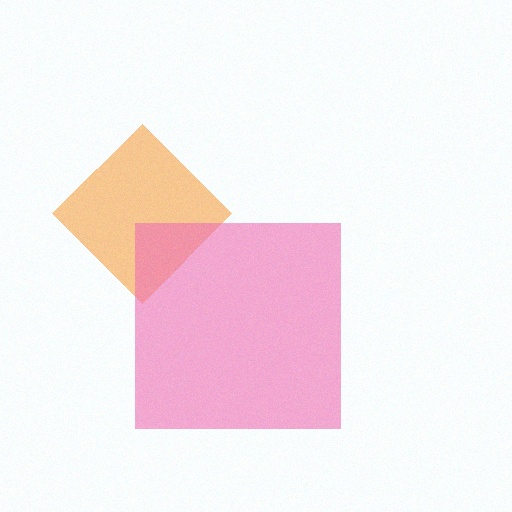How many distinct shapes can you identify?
There are 2 distinct shapes: an orange diamond, a pink square.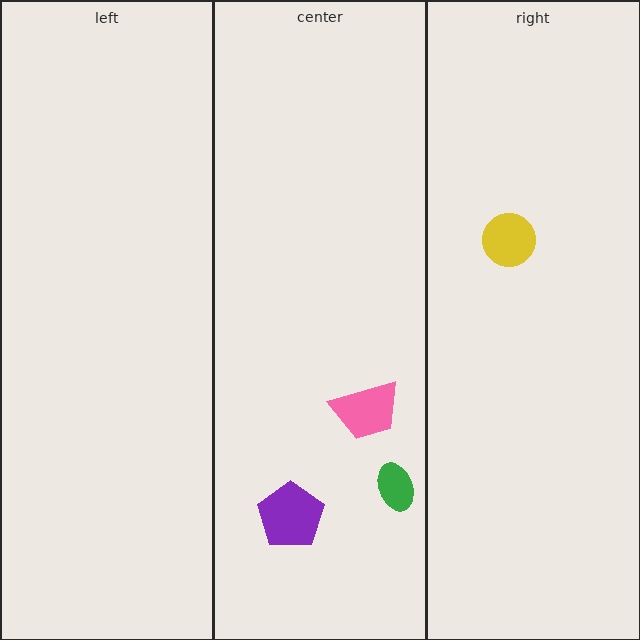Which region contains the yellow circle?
The right region.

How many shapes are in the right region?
1.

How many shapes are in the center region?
3.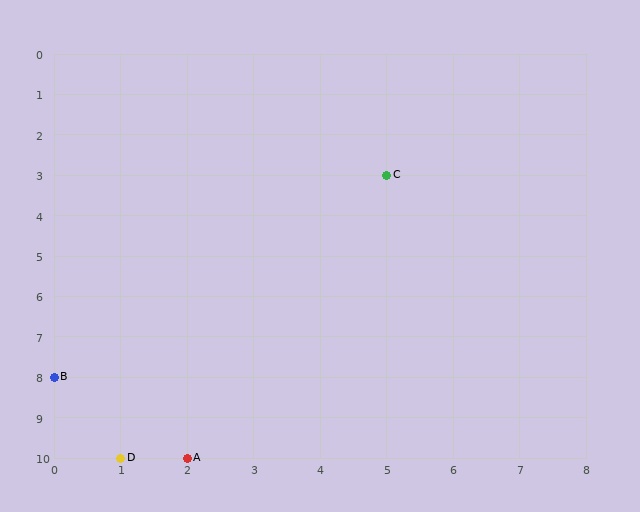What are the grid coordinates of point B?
Point B is at grid coordinates (0, 8).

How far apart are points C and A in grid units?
Points C and A are 3 columns and 7 rows apart (about 7.6 grid units diagonally).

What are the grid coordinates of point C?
Point C is at grid coordinates (5, 3).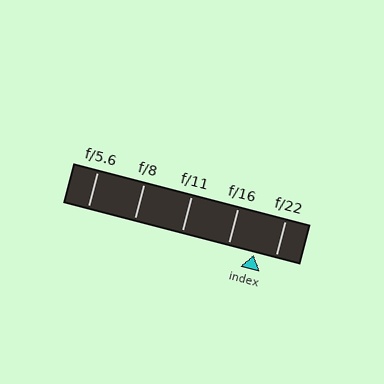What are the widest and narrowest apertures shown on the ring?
The widest aperture shown is f/5.6 and the narrowest is f/22.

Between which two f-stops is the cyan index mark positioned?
The index mark is between f/16 and f/22.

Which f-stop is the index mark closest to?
The index mark is closest to f/22.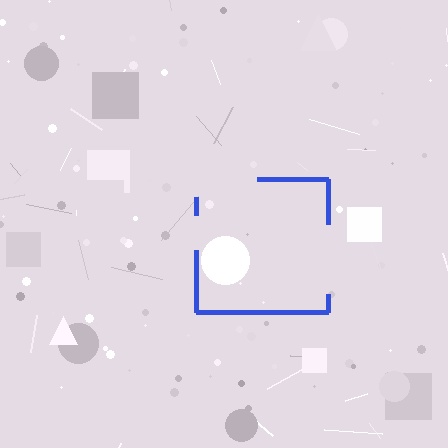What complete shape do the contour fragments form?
The contour fragments form a square.